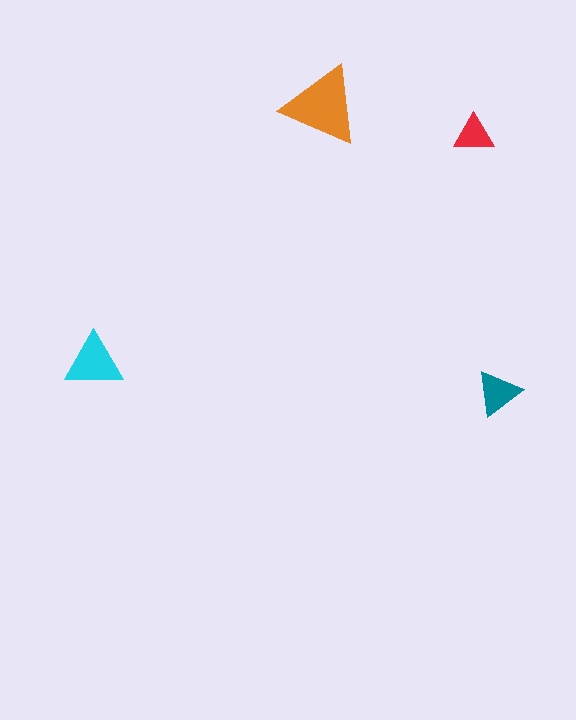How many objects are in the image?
There are 4 objects in the image.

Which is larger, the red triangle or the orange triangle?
The orange one.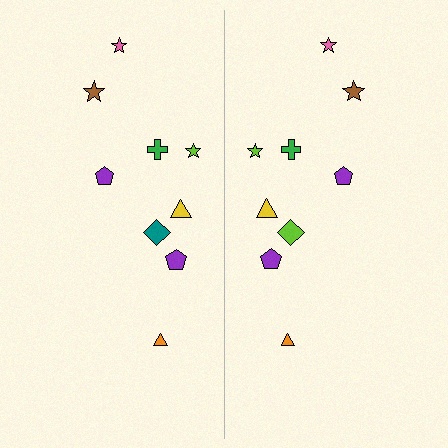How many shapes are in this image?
There are 18 shapes in this image.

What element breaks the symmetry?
The lime diamond on the right side breaks the symmetry — its mirror counterpart is teal.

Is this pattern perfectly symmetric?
No, the pattern is not perfectly symmetric. The lime diamond on the right side breaks the symmetry — its mirror counterpart is teal.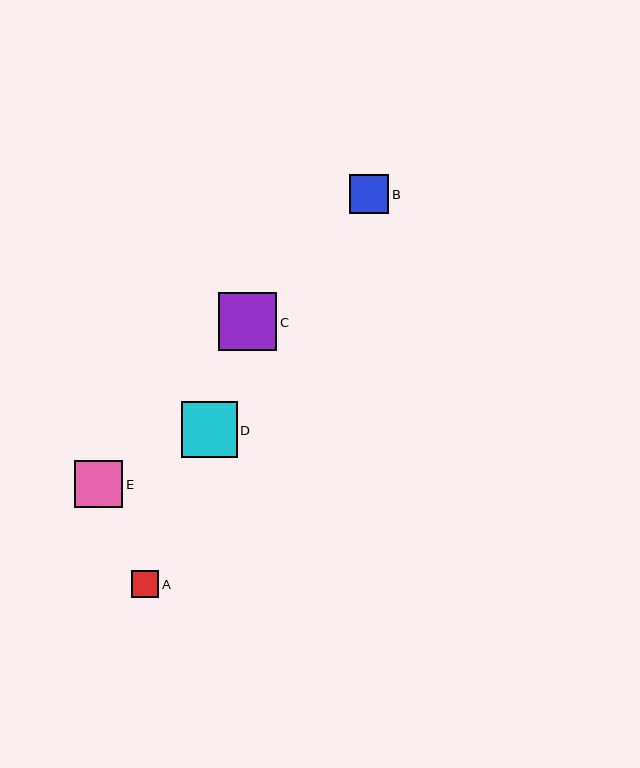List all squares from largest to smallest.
From largest to smallest: C, D, E, B, A.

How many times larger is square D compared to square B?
Square D is approximately 1.4 times the size of square B.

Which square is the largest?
Square C is the largest with a size of approximately 58 pixels.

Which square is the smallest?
Square A is the smallest with a size of approximately 27 pixels.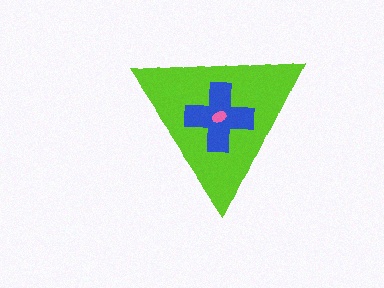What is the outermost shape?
The lime triangle.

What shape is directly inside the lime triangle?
The blue cross.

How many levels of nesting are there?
3.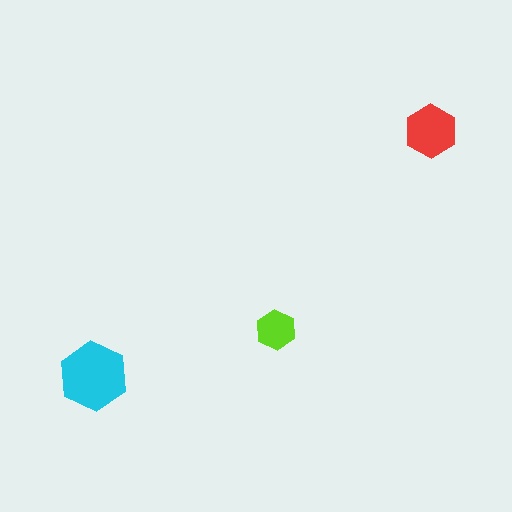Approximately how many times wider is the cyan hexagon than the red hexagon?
About 1.5 times wider.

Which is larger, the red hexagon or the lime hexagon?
The red one.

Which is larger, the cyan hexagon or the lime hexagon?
The cyan one.